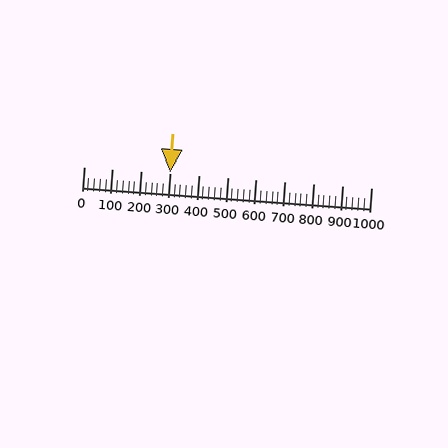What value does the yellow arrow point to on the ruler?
The yellow arrow points to approximately 300.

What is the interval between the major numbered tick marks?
The major tick marks are spaced 100 units apart.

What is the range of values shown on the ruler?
The ruler shows values from 0 to 1000.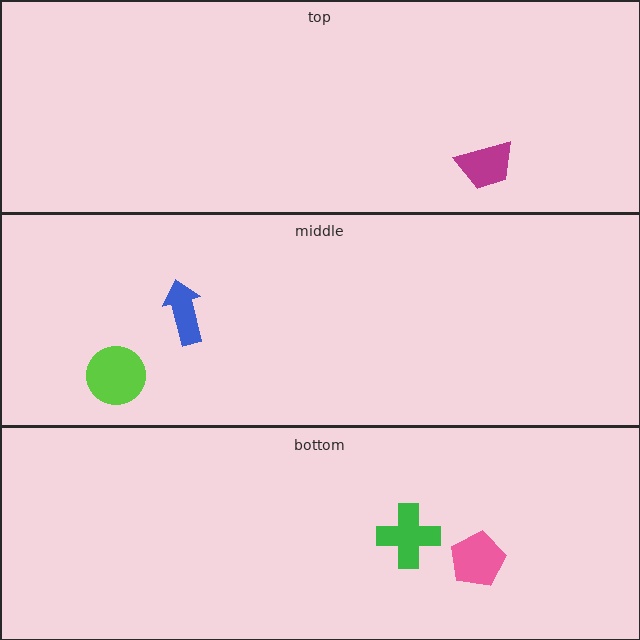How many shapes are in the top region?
1.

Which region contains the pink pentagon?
The bottom region.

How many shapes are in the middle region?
2.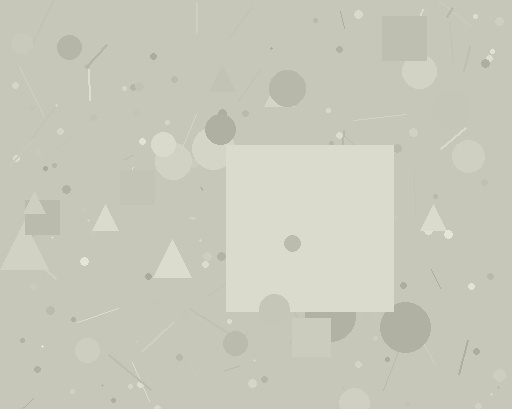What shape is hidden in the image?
A square is hidden in the image.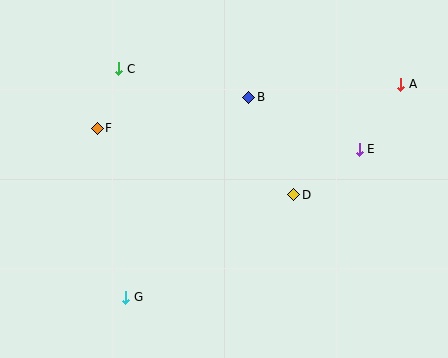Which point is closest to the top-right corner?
Point A is closest to the top-right corner.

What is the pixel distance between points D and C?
The distance between D and C is 216 pixels.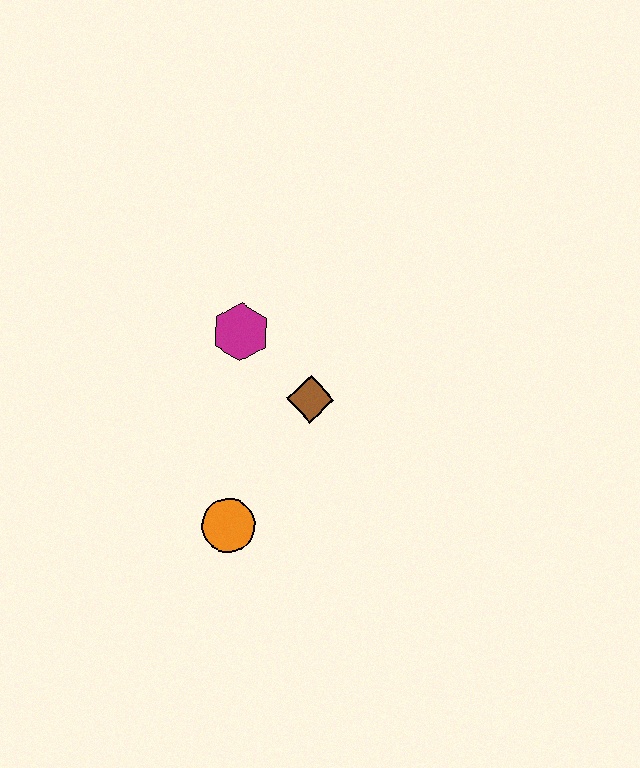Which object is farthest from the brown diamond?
The orange circle is farthest from the brown diamond.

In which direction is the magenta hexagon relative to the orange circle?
The magenta hexagon is above the orange circle.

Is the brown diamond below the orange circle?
No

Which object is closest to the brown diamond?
The magenta hexagon is closest to the brown diamond.